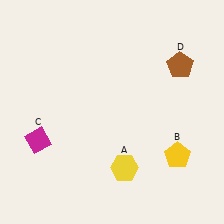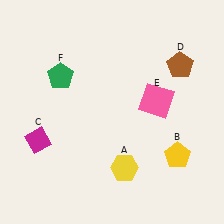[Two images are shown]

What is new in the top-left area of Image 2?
A green pentagon (F) was added in the top-left area of Image 2.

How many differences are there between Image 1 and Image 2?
There are 2 differences between the two images.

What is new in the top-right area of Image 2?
A pink square (E) was added in the top-right area of Image 2.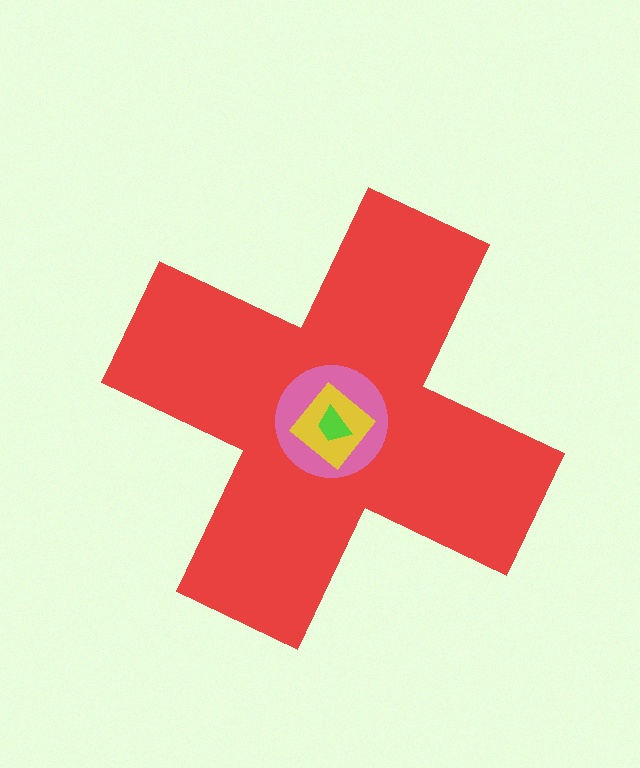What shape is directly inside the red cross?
The pink circle.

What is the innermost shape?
The lime trapezoid.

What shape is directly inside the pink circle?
The yellow diamond.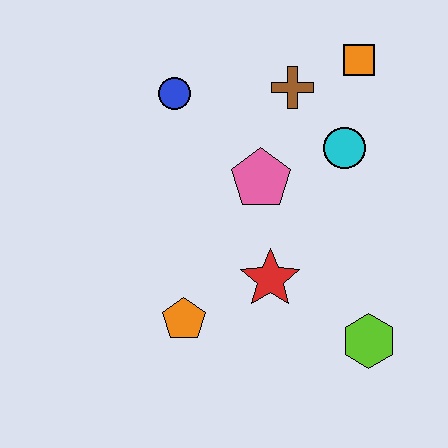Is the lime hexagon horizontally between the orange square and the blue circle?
No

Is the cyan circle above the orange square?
No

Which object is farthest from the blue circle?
The lime hexagon is farthest from the blue circle.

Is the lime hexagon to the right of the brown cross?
Yes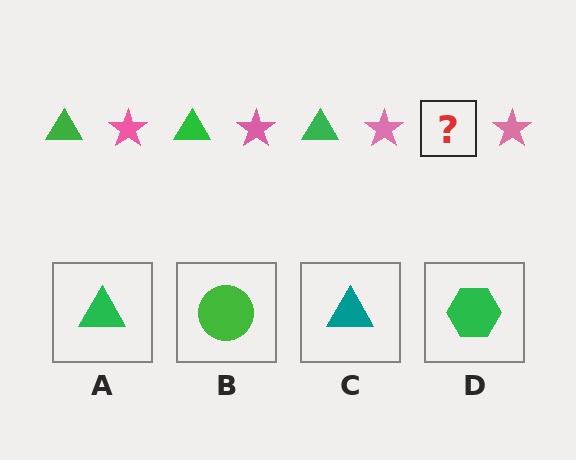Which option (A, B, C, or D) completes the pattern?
A.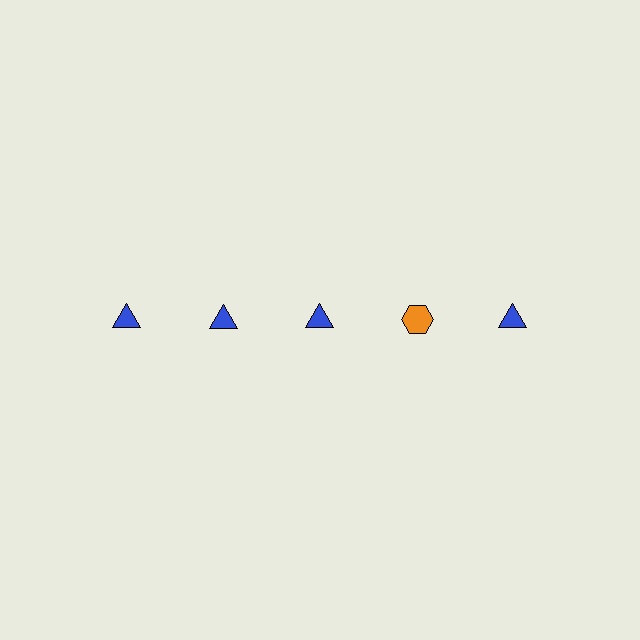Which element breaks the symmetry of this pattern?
The orange hexagon in the top row, second from right column breaks the symmetry. All other shapes are blue triangles.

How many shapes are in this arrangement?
There are 5 shapes arranged in a grid pattern.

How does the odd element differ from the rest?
It differs in both color (orange instead of blue) and shape (hexagon instead of triangle).